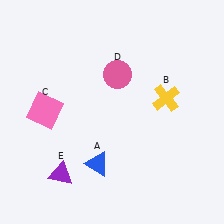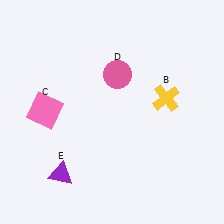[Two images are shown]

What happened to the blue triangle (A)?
The blue triangle (A) was removed in Image 2. It was in the bottom-left area of Image 1.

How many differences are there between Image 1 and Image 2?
There is 1 difference between the two images.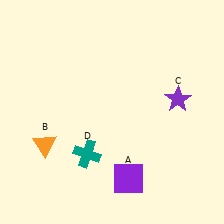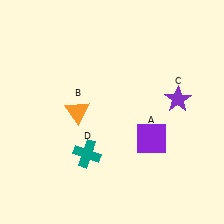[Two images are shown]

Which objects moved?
The objects that moved are: the purple square (A), the orange triangle (B).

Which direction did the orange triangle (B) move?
The orange triangle (B) moved up.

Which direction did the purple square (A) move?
The purple square (A) moved up.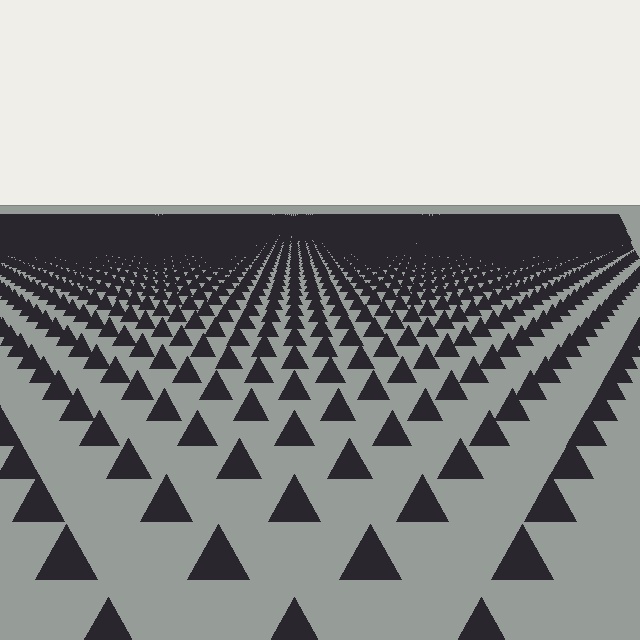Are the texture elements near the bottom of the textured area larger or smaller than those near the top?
Larger. Near the bottom, elements are closer to the viewer and appear at a bigger on-screen size.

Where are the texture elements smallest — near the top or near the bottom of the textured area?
Near the top.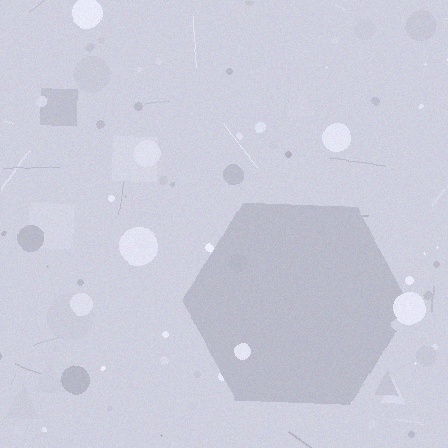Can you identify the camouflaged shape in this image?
The camouflaged shape is a hexagon.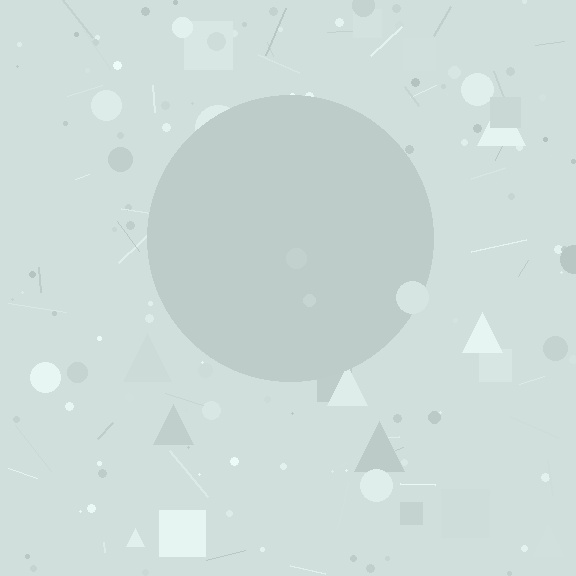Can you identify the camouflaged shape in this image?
The camouflaged shape is a circle.